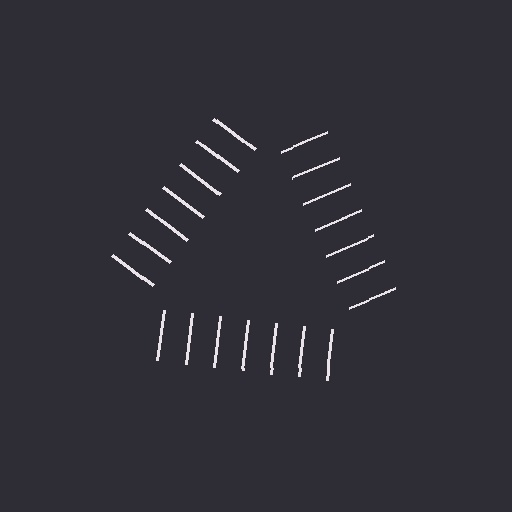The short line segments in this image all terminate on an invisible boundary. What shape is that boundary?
An illusory triangle — the line segments terminate on its edges but no continuous stroke is drawn.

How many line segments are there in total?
21 — 7 along each of the 3 edges.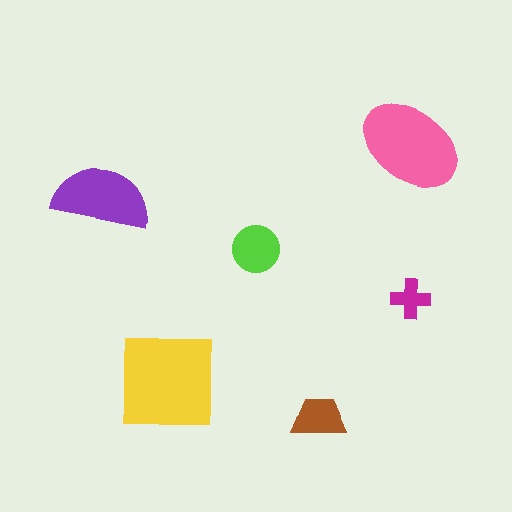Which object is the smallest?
The magenta cross.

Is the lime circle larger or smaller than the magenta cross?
Larger.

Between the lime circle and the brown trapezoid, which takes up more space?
The lime circle.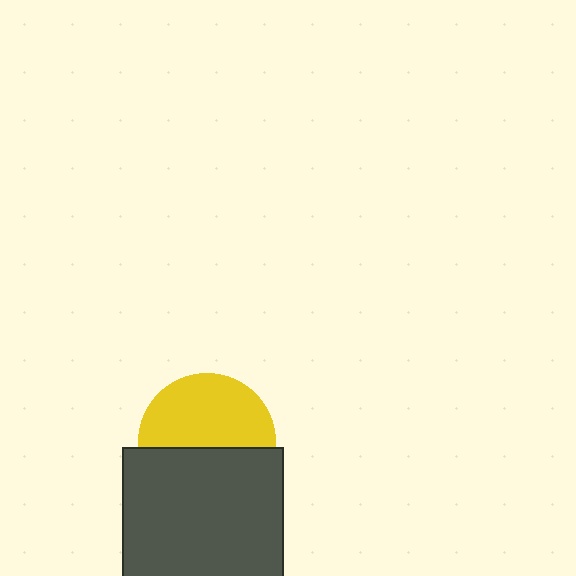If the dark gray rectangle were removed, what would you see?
You would see the complete yellow circle.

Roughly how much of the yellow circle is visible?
About half of it is visible (roughly 55%).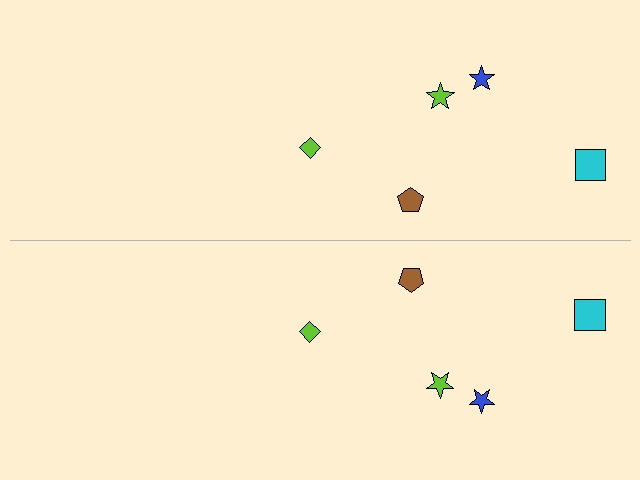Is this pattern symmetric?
Yes, this pattern has bilateral (reflection) symmetry.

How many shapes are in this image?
There are 10 shapes in this image.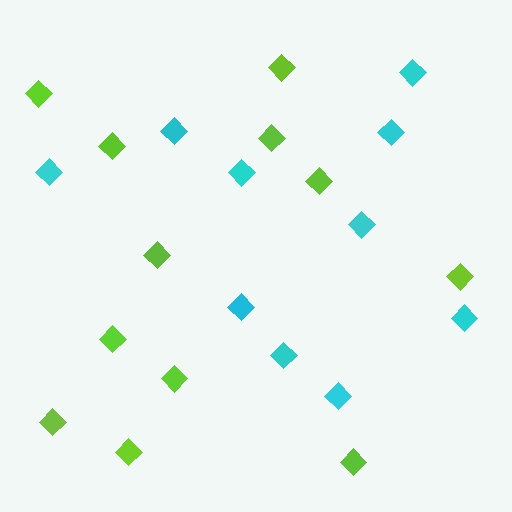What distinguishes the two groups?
There are 2 groups: one group of lime diamonds (12) and one group of cyan diamonds (10).